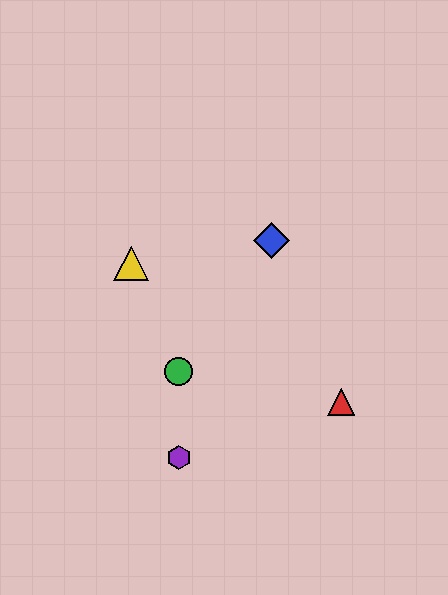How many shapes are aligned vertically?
2 shapes (the green circle, the purple hexagon) are aligned vertically.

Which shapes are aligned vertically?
The green circle, the purple hexagon are aligned vertically.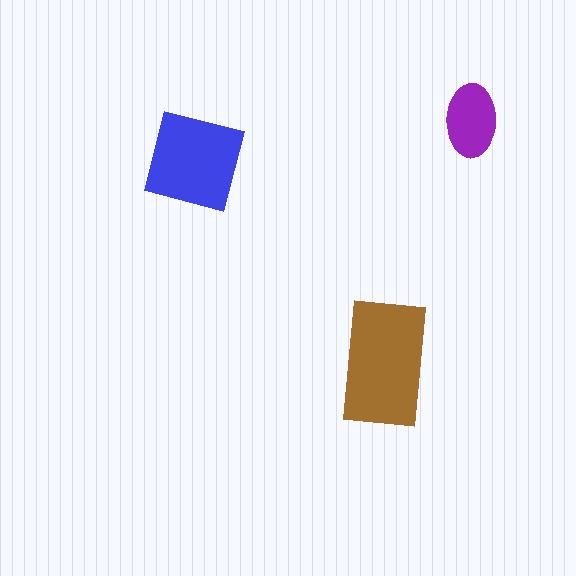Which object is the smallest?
The purple ellipse.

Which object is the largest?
The brown rectangle.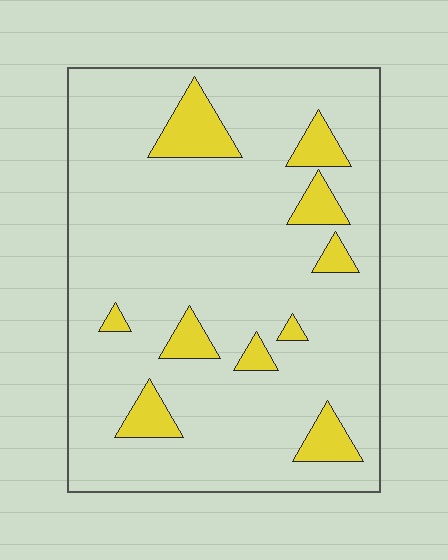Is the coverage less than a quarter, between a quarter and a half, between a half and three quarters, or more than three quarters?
Less than a quarter.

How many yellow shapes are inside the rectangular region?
10.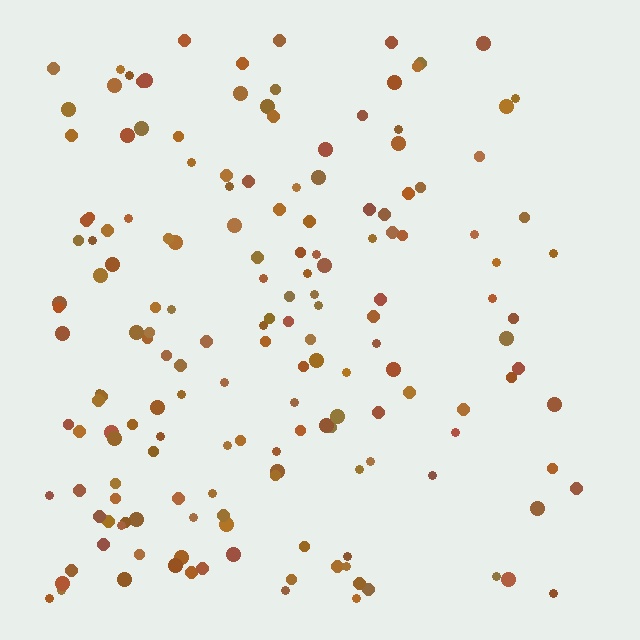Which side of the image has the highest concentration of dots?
The left.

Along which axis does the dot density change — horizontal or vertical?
Horizontal.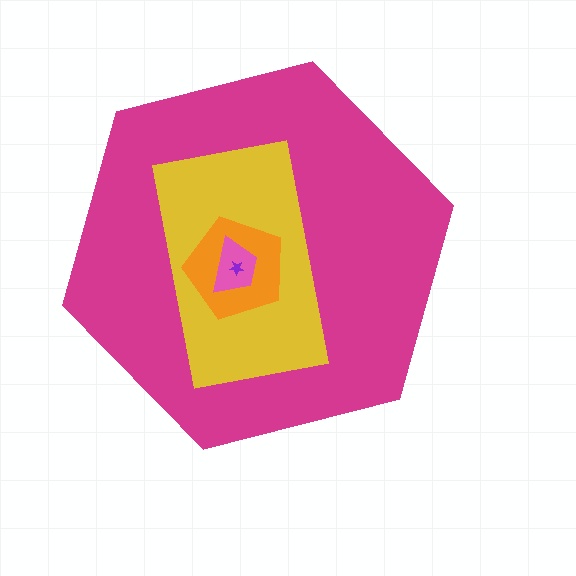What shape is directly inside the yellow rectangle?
The orange pentagon.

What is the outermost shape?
The magenta hexagon.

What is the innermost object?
The purple star.